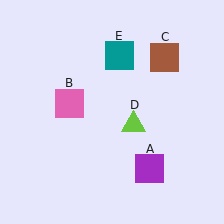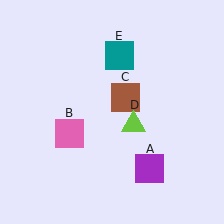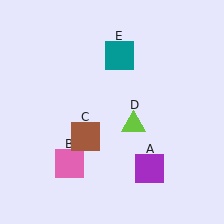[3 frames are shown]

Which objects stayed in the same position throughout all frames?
Purple square (object A) and lime triangle (object D) and teal square (object E) remained stationary.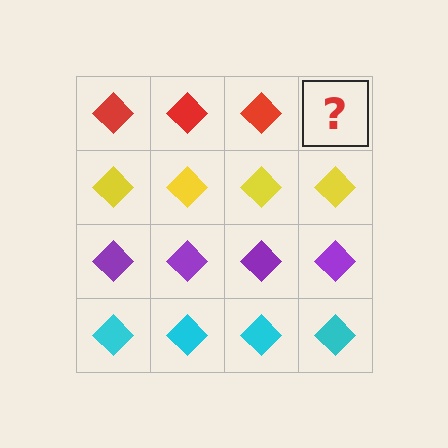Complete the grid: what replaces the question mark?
The question mark should be replaced with a red diamond.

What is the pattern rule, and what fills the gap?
The rule is that each row has a consistent color. The gap should be filled with a red diamond.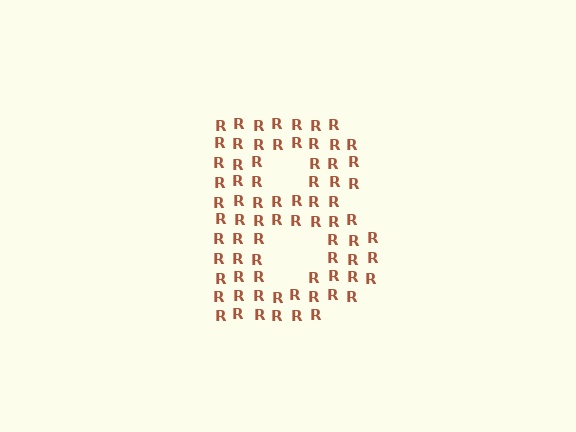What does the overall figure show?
The overall figure shows the letter B.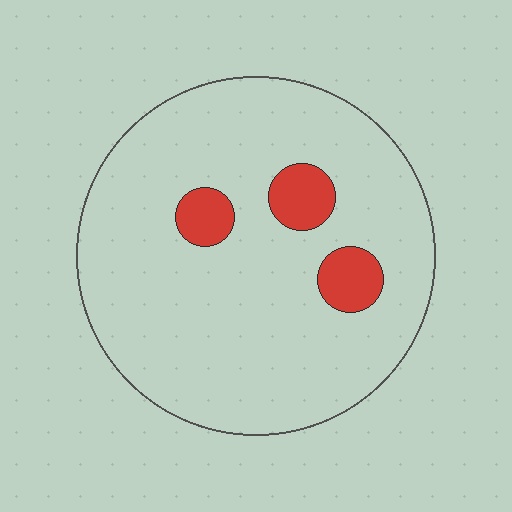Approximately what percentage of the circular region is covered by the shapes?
Approximately 10%.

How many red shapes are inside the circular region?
3.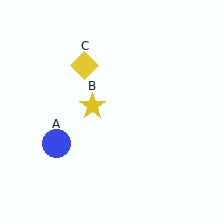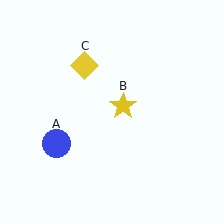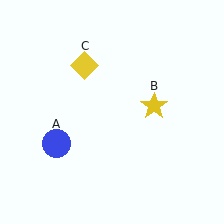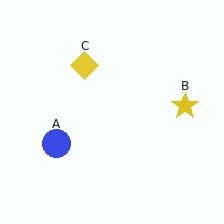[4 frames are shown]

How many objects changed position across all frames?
1 object changed position: yellow star (object B).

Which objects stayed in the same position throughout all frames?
Blue circle (object A) and yellow diamond (object C) remained stationary.